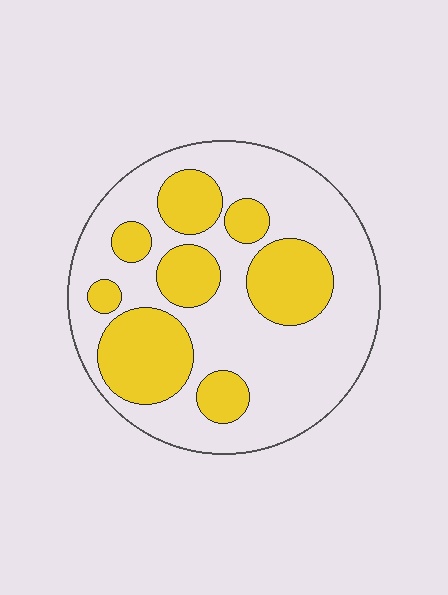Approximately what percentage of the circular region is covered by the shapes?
Approximately 35%.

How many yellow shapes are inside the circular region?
8.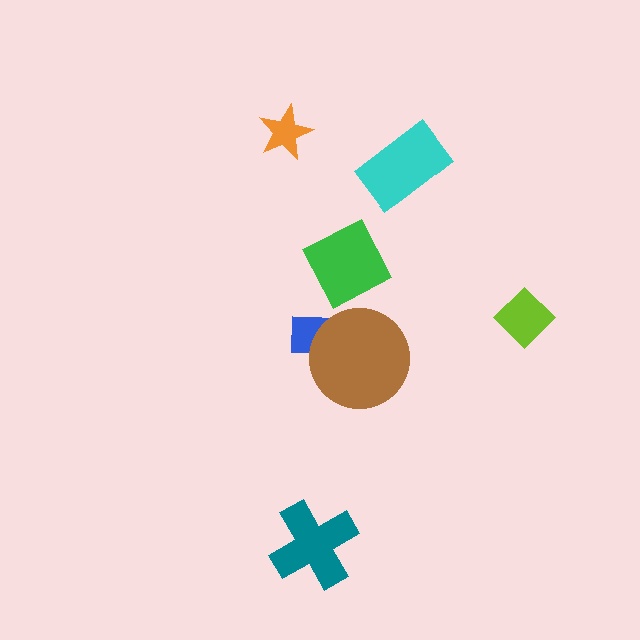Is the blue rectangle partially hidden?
Yes, it is partially covered by another shape.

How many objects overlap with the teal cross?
0 objects overlap with the teal cross.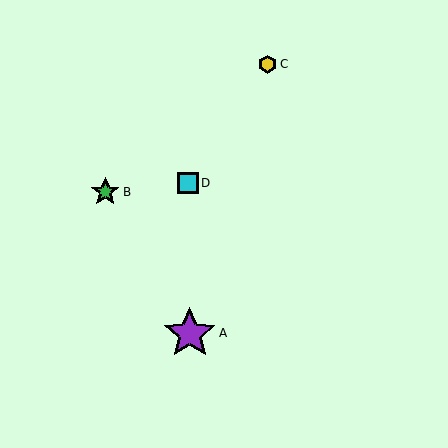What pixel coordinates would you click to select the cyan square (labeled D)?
Click at (188, 183) to select the cyan square D.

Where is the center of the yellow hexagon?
The center of the yellow hexagon is at (268, 64).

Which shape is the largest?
The purple star (labeled A) is the largest.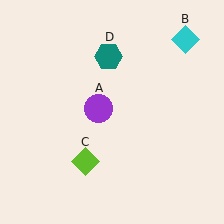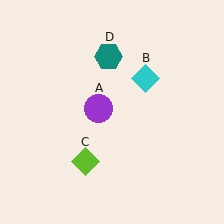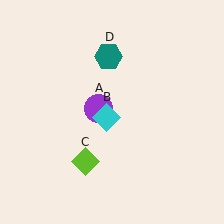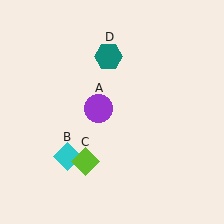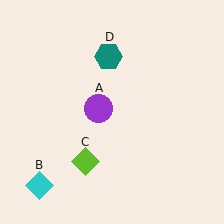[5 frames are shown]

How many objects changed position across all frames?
1 object changed position: cyan diamond (object B).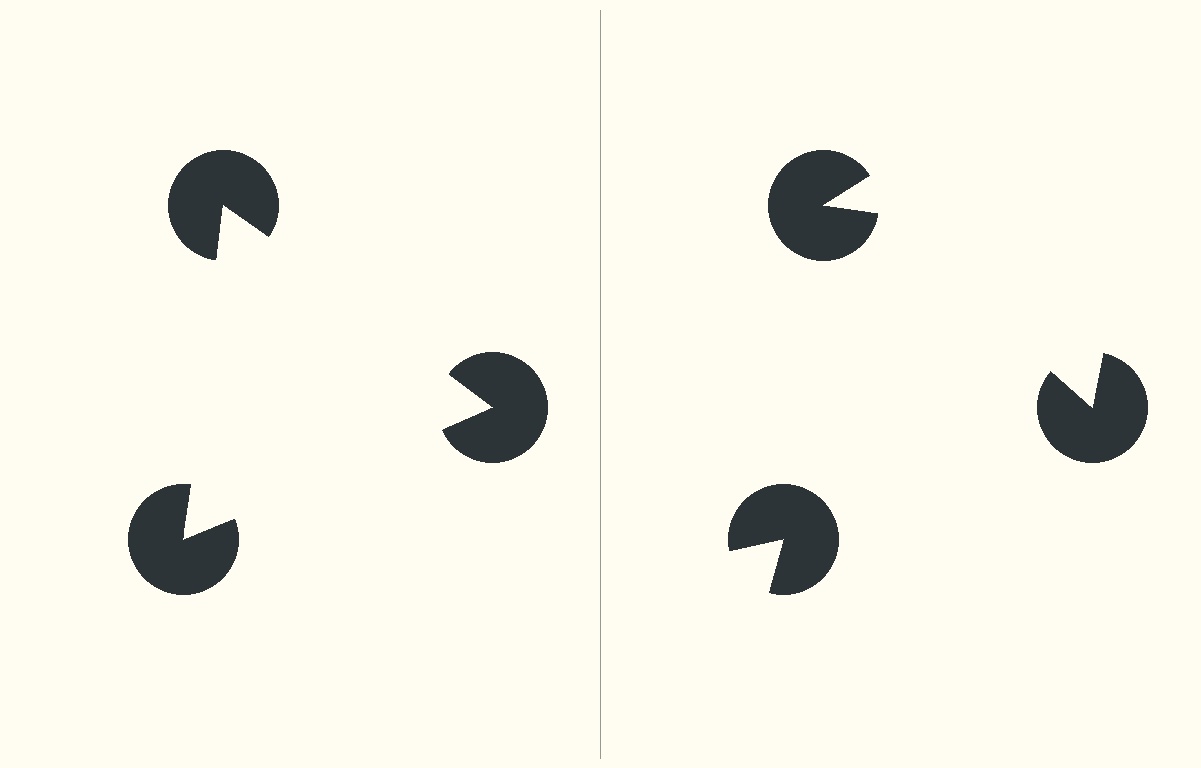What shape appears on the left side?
An illusory triangle.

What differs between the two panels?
The pac-man discs are positioned identically on both sides; only the wedge orientations differ. On the left they align to a triangle; on the right they are misaligned.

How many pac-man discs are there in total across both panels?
6 — 3 on each side.